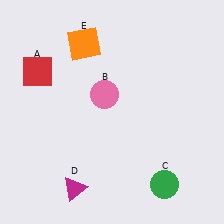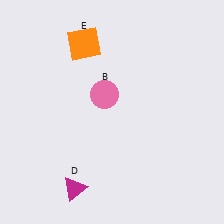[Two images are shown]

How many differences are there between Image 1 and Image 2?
There are 2 differences between the two images.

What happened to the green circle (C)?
The green circle (C) was removed in Image 2. It was in the bottom-right area of Image 1.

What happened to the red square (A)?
The red square (A) was removed in Image 2. It was in the top-left area of Image 1.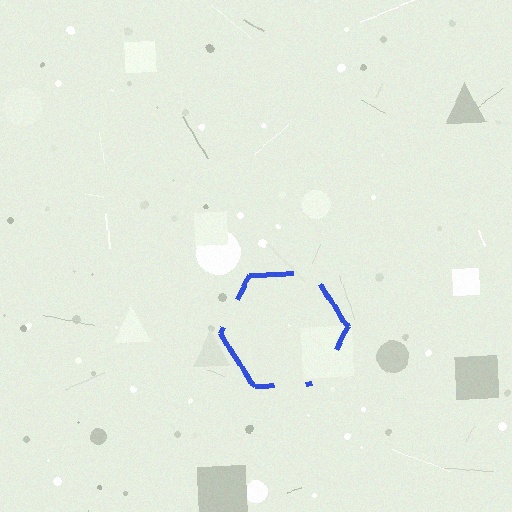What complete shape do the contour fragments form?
The contour fragments form a hexagon.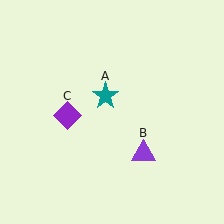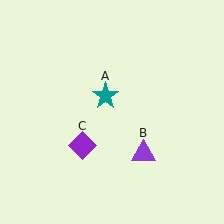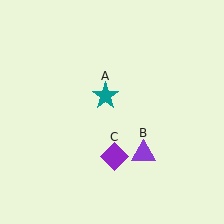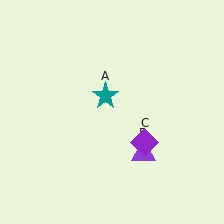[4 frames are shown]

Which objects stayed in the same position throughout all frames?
Teal star (object A) and purple triangle (object B) remained stationary.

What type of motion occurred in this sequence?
The purple diamond (object C) rotated counterclockwise around the center of the scene.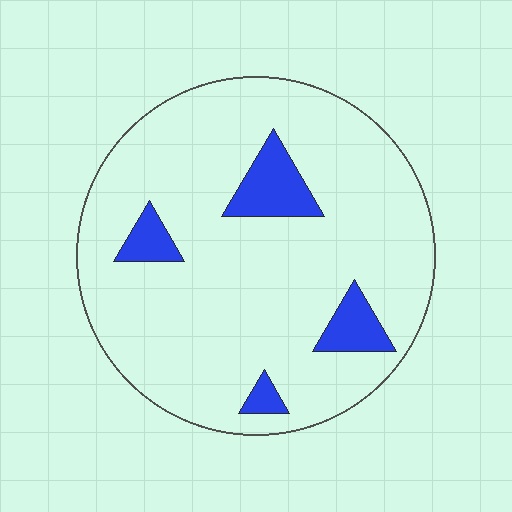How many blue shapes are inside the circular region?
4.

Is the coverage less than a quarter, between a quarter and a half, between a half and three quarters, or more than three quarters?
Less than a quarter.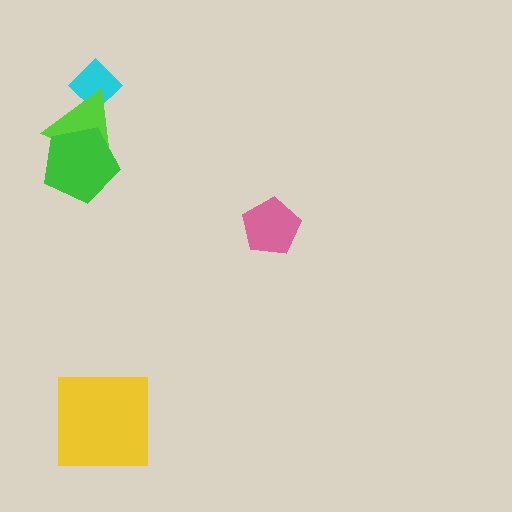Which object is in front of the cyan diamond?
The lime triangle is in front of the cyan diamond.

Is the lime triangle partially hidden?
Yes, it is partially covered by another shape.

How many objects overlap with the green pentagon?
1 object overlaps with the green pentagon.